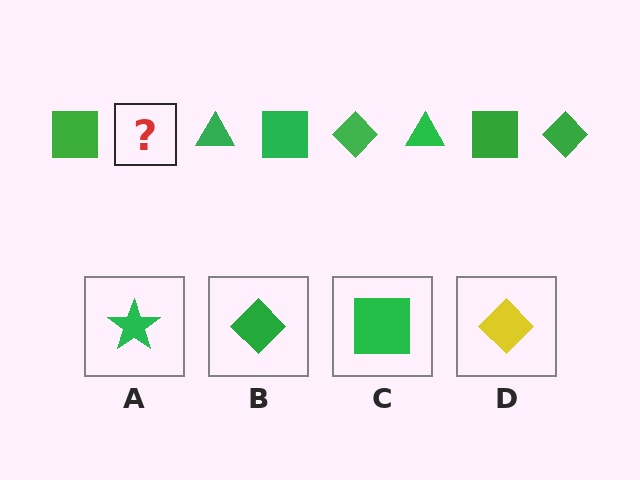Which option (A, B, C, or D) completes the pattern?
B.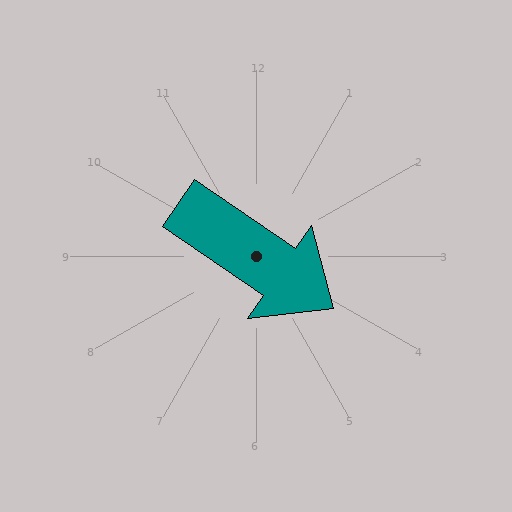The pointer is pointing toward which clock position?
Roughly 4 o'clock.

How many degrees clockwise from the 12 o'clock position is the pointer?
Approximately 124 degrees.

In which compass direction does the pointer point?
Southeast.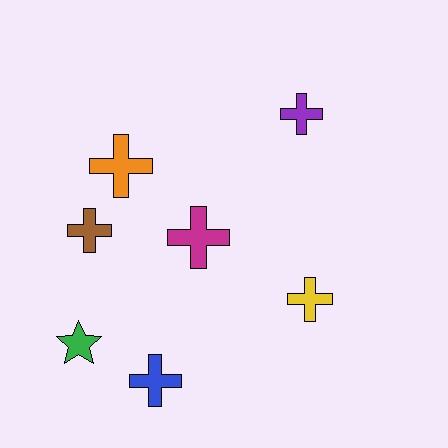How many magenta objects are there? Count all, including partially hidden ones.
There is 1 magenta object.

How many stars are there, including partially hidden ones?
There is 1 star.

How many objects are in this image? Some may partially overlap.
There are 7 objects.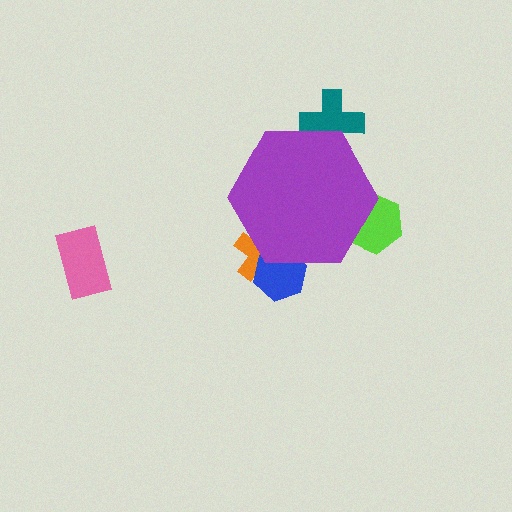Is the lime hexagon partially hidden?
Yes, the lime hexagon is partially hidden behind the purple hexagon.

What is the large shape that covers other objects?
A purple hexagon.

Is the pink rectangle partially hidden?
No, the pink rectangle is fully visible.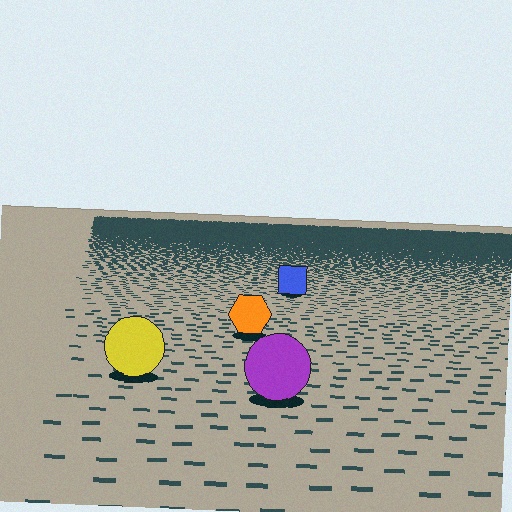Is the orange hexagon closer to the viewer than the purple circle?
No. The purple circle is closer — you can tell from the texture gradient: the ground texture is coarser near it.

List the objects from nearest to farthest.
From nearest to farthest: the purple circle, the yellow circle, the orange hexagon, the blue square.